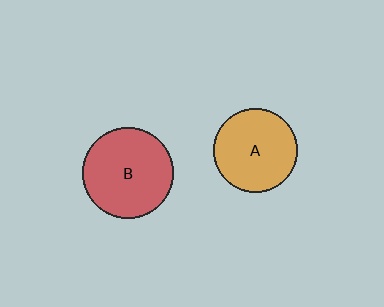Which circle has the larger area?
Circle B (red).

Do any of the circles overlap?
No, none of the circles overlap.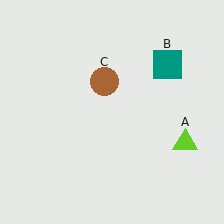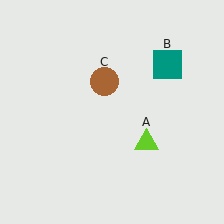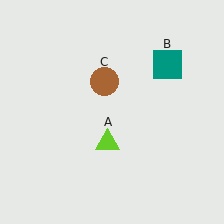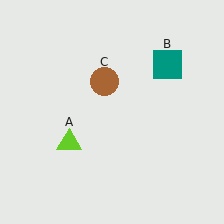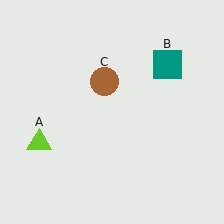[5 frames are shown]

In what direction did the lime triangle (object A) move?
The lime triangle (object A) moved left.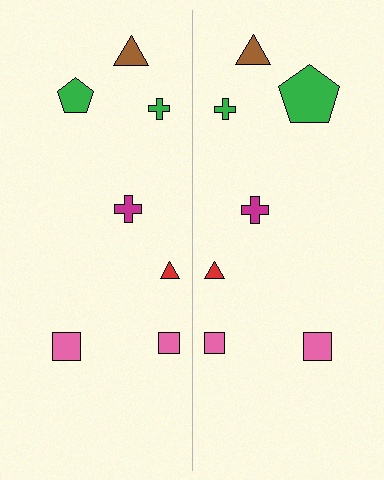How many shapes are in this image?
There are 14 shapes in this image.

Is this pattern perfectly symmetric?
No, the pattern is not perfectly symmetric. The green pentagon on the right side has a different size than its mirror counterpart.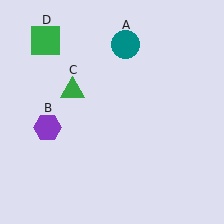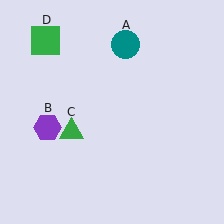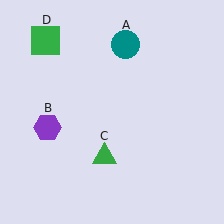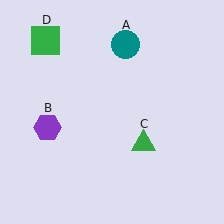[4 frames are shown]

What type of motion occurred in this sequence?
The green triangle (object C) rotated counterclockwise around the center of the scene.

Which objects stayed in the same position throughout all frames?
Teal circle (object A) and purple hexagon (object B) and green square (object D) remained stationary.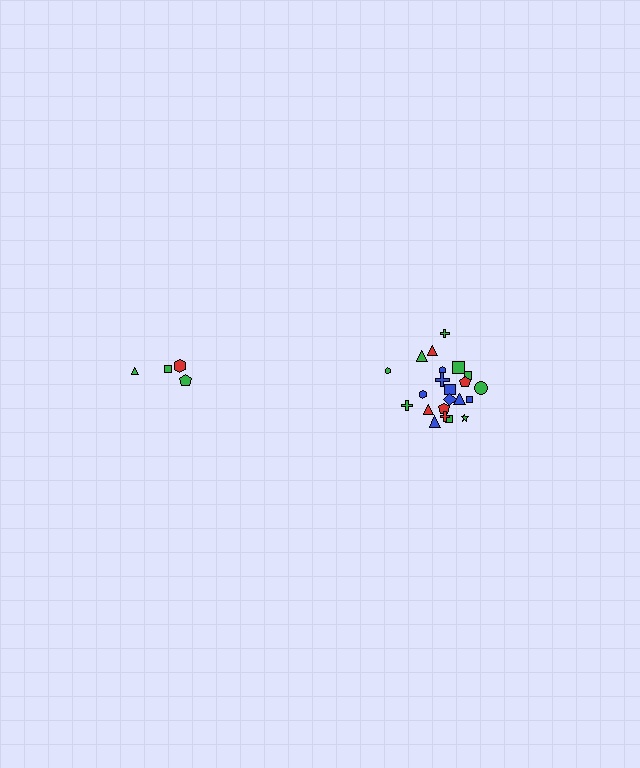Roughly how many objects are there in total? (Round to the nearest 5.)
Roughly 25 objects in total.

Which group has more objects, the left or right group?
The right group.